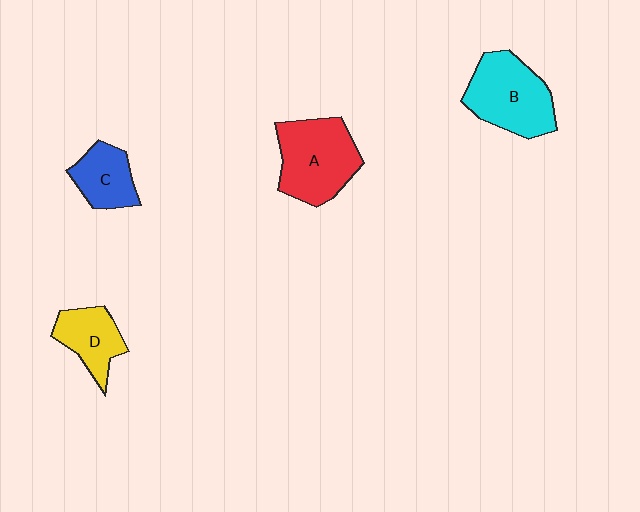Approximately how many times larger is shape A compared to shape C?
Approximately 1.8 times.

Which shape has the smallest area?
Shape C (blue).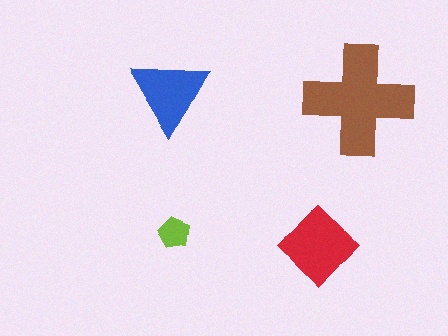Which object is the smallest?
The lime pentagon.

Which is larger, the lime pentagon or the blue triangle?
The blue triangle.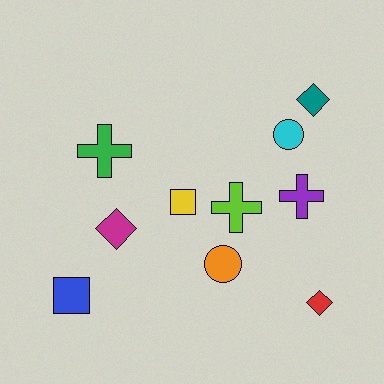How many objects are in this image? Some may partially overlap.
There are 10 objects.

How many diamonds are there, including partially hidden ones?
There are 3 diamonds.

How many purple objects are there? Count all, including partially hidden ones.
There is 1 purple object.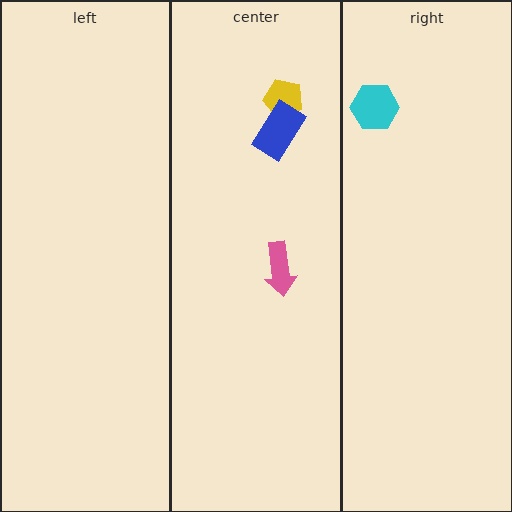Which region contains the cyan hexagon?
The right region.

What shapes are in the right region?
The cyan hexagon.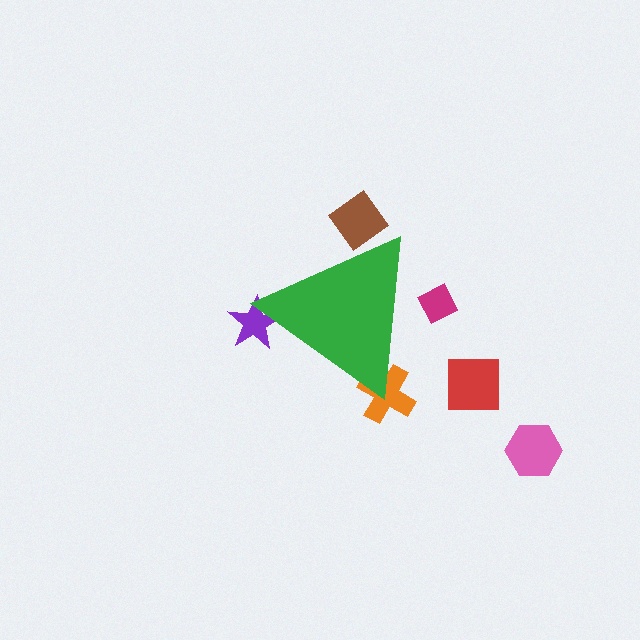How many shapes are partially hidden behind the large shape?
4 shapes are partially hidden.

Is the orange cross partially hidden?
Yes, the orange cross is partially hidden behind the green triangle.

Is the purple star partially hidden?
Yes, the purple star is partially hidden behind the green triangle.